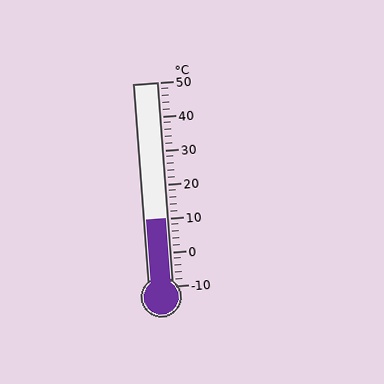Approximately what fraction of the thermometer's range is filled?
The thermometer is filled to approximately 35% of its range.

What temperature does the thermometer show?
The thermometer shows approximately 10°C.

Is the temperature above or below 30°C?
The temperature is below 30°C.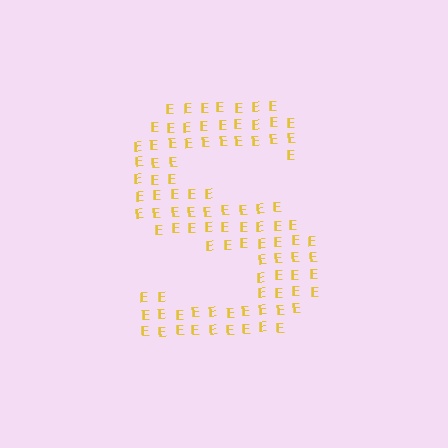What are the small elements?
The small elements are letter E's.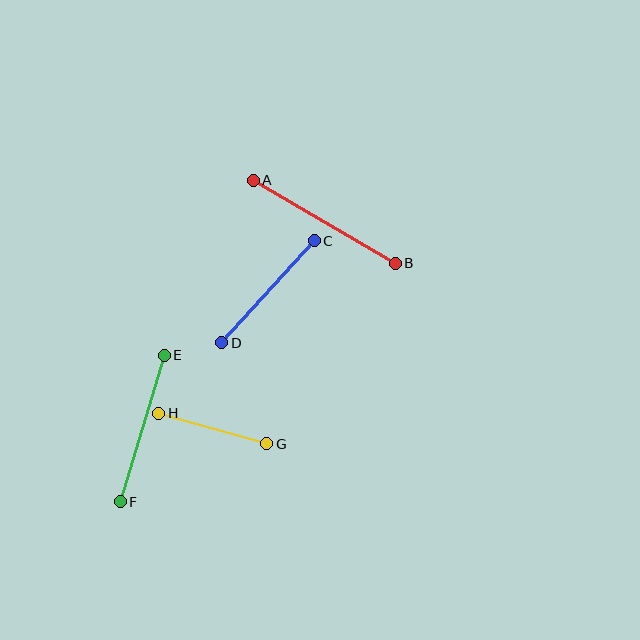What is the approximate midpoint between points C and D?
The midpoint is at approximately (268, 292) pixels.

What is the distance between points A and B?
The distance is approximately 165 pixels.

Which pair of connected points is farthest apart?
Points A and B are farthest apart.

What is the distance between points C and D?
The distance is approximately 138 pixels.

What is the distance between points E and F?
The distance is approximately 153 pixels.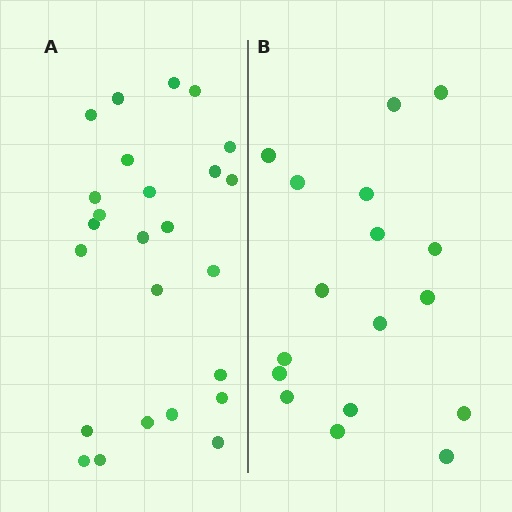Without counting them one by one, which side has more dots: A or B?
Region A (the left region) has more dots.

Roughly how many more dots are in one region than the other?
Region A has roughly 8 or so more dots than region B.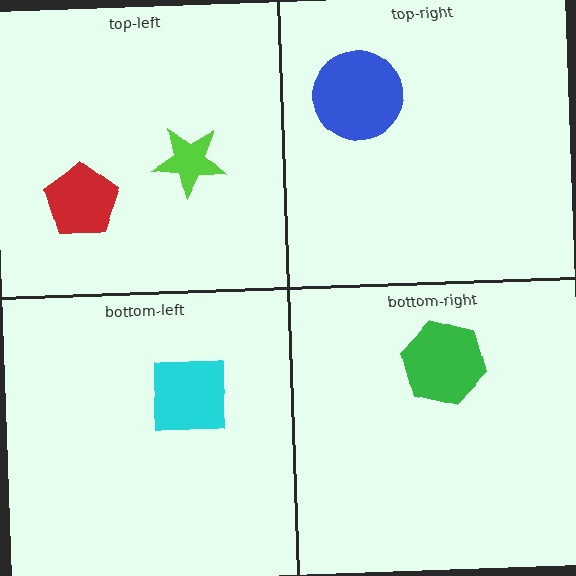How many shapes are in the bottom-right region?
1.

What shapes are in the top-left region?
The red pentagon, the lime star.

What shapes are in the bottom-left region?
The cyan square.